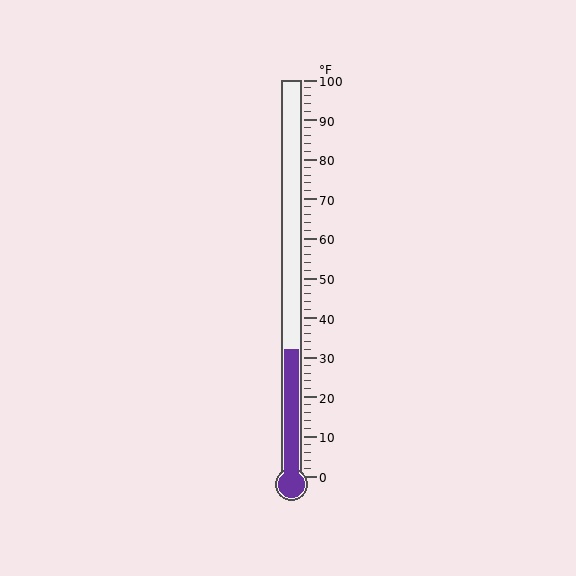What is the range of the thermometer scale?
The thermometer scale ranges from 0°F to 100°F.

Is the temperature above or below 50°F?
The temperature is below 50°F.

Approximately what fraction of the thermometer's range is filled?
The thermometer is filled to approximately 30% of its range.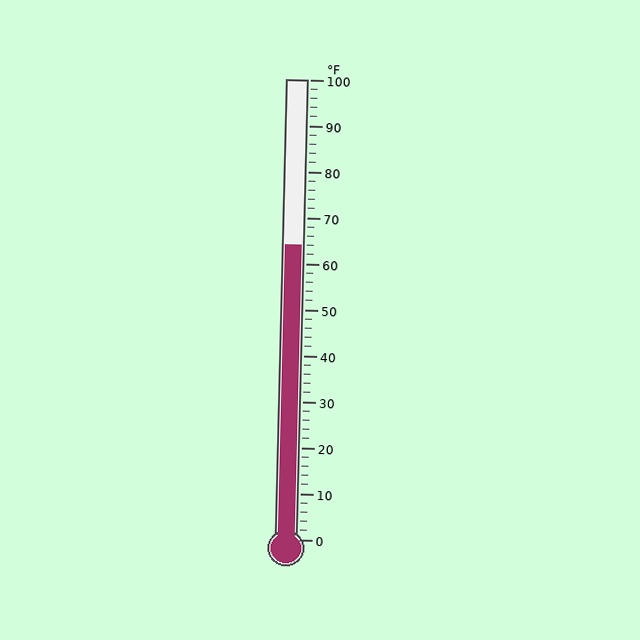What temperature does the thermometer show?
The thermometer shows approximately 64°F.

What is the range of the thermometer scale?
The thermometer scale ranges from 0°F to 100°F.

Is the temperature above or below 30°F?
The temperature is above 30°F.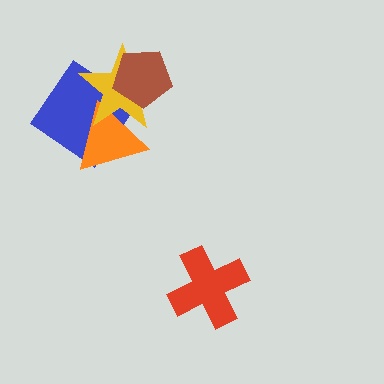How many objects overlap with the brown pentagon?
1 object overlaps with the brown pentagon.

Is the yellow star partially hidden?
Yes, it is partially covered by another shape.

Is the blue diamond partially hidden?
Yes, it is partially covered by another shape.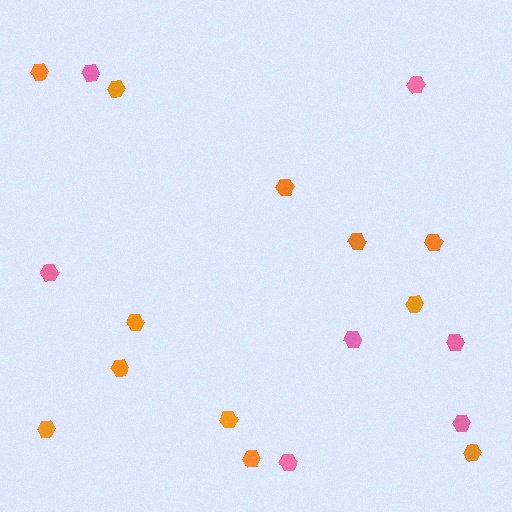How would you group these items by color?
There are 2 groups: one group of pink hexagons (7) and one group of orange hexagons (12).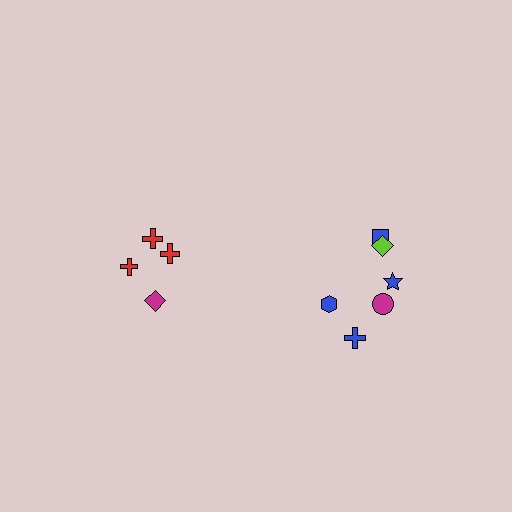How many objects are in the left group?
There are 4 objects.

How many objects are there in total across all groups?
There are 10 objects.